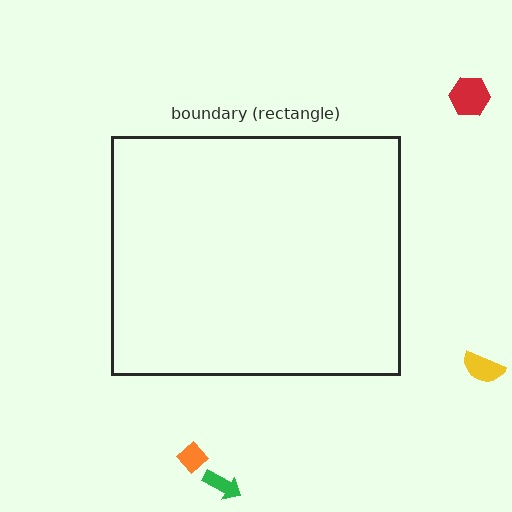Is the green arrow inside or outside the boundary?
Outside.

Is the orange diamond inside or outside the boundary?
Outside.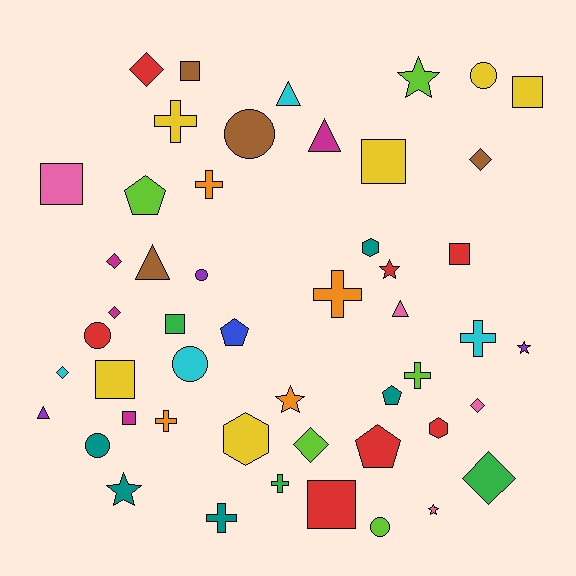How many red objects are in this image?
There are 7 red objects.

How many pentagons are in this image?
There are 4 pentagons.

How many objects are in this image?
There are 50 objects.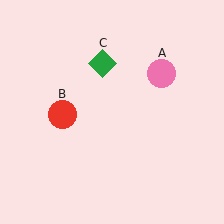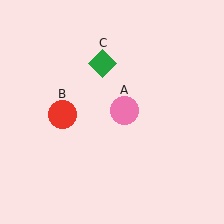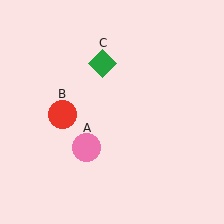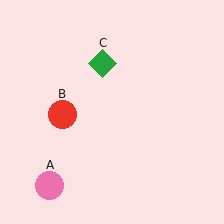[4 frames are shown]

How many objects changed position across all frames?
1 object changed position: pink circle (object A).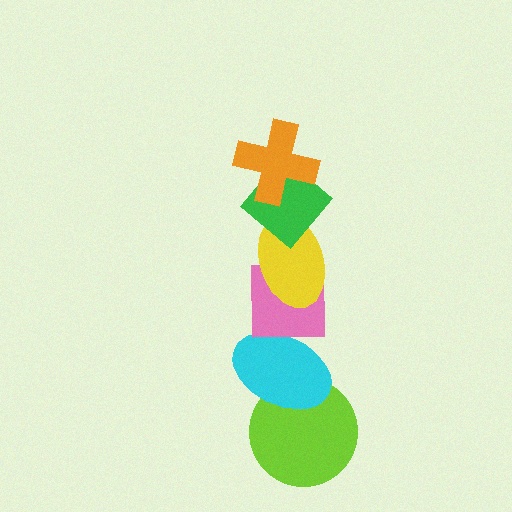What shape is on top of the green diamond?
The orange cross is on top of the green diamond.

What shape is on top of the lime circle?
The cyan ellipse is on top of the lime circle.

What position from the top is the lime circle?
The lime circle is 6th from the top.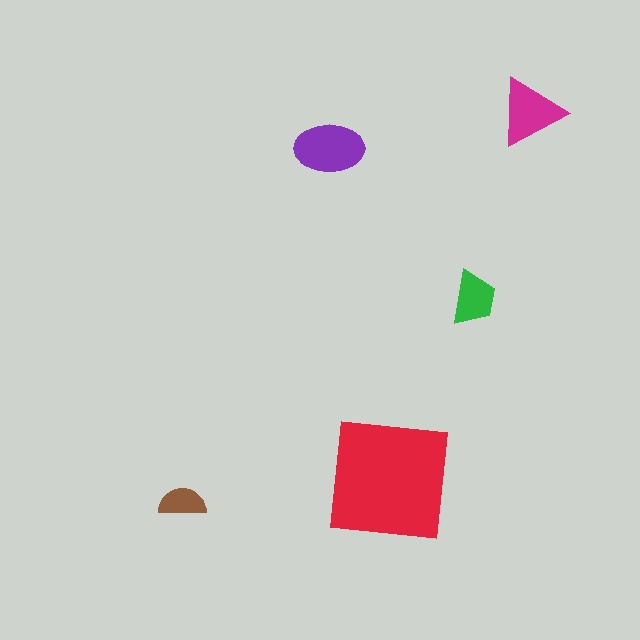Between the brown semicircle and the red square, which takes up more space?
The red square.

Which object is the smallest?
The brown semicircle.